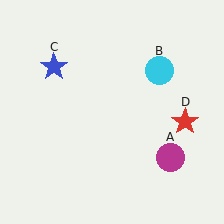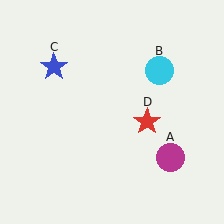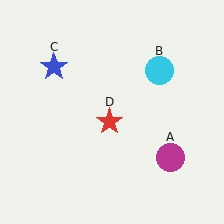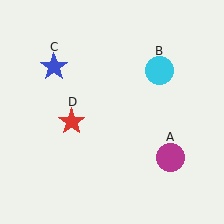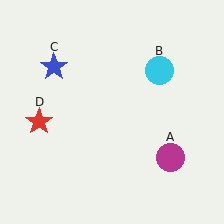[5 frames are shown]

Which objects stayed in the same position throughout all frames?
Magenta circle (object A) and cyan circle (object B) and blue star (object C) remained stationary.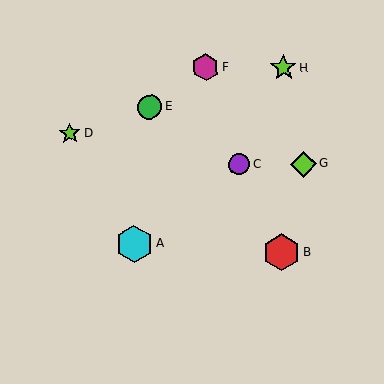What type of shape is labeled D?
Shape D is a lime star.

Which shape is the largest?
The cyan hexagon (labeled A) is the largest.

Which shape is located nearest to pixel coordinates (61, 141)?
The lime star (labeled D) at (70, 133) is nearest to that location.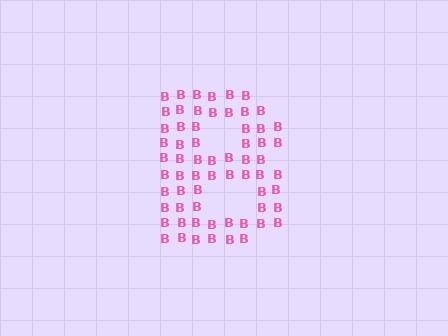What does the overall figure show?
The overall figure shows the letter B.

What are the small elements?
The small elements are letter B's.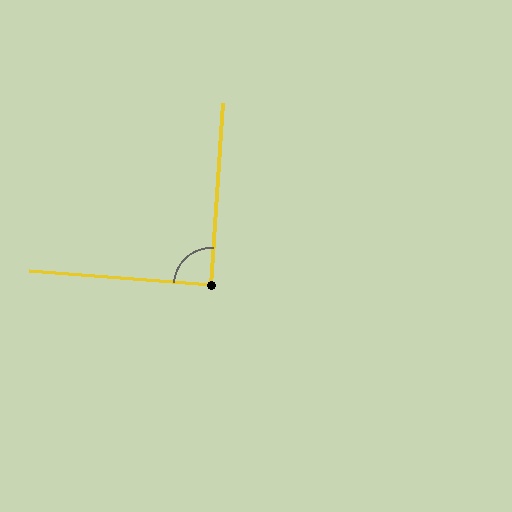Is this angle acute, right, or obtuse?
It is approximately a right angle.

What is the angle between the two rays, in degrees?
Approximately 89 degrees.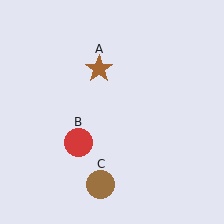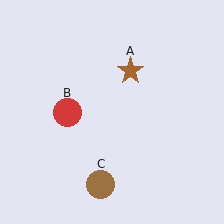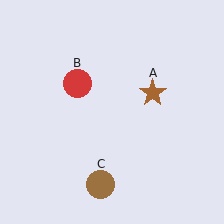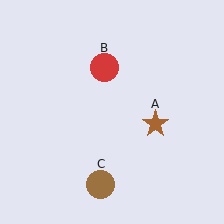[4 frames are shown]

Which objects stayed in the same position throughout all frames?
Brown circle (object C) remained stationary.